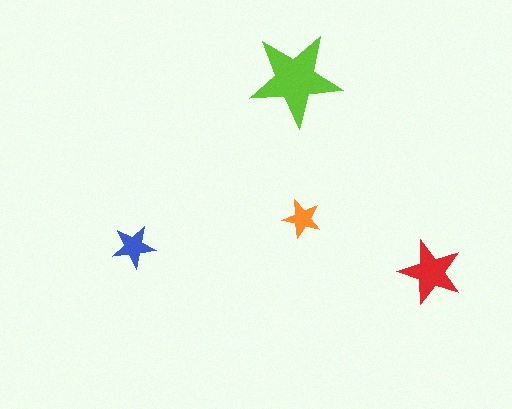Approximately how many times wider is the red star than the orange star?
About 1.5 times wider.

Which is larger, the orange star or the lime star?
The lime one.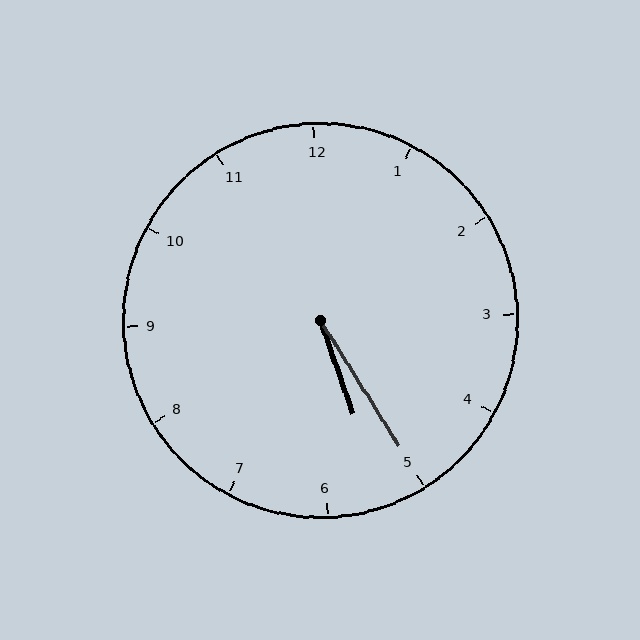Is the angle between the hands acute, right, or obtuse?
It is acute.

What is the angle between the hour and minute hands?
Approximately 12 degrees.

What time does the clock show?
5:25.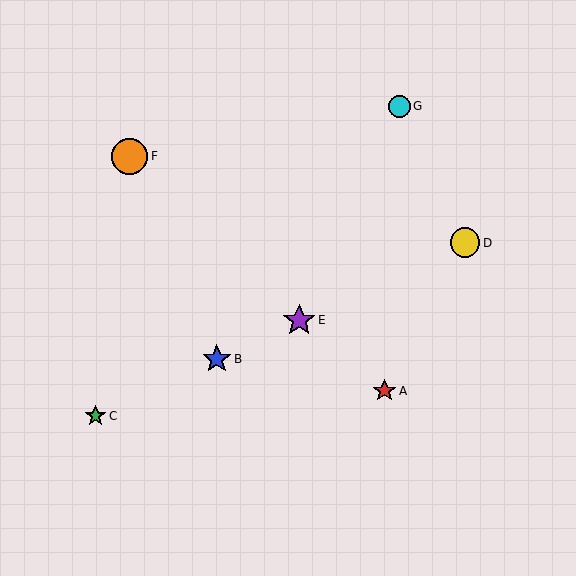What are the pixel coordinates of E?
Object E is at (299, 320).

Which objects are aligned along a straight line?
Objects B, C, D, E are aligned along a straight line.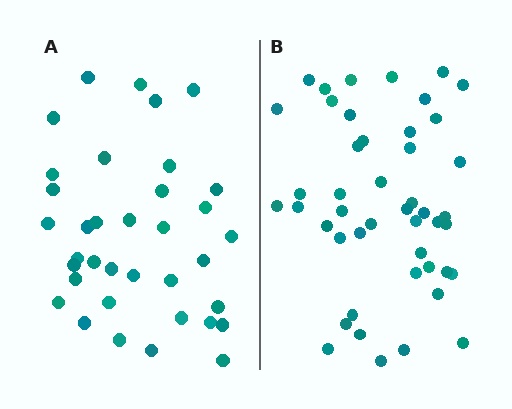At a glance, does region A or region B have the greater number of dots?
Region B (the right region) has more dots.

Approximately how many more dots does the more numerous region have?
Region B has roughly 10 or so more dots than region A.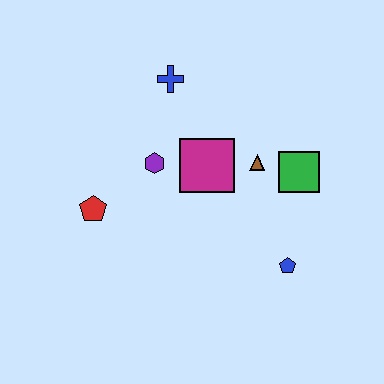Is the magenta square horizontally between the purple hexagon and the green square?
Yes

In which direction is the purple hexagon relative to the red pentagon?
The purple hexagon is to the right of the red pentagon.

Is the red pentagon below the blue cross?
Yes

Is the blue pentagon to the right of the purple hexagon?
Yes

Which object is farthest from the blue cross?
The blue pentagon is farthest from the blue cross.